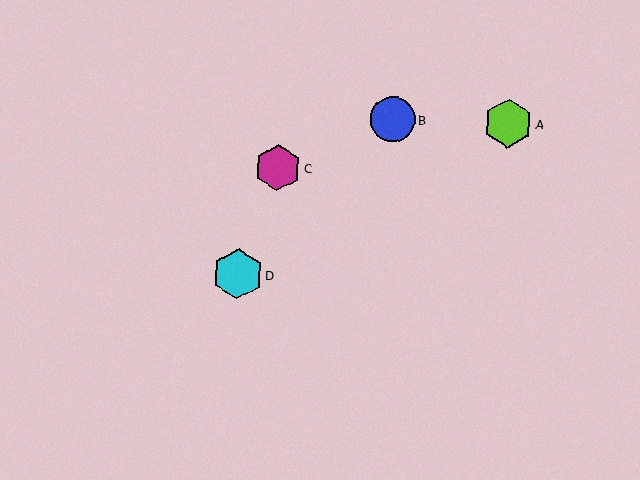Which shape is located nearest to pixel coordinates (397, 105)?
The blue circle (labeled B) at (392, 119) is nearest to that location.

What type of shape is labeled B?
Shape B is a blue circle.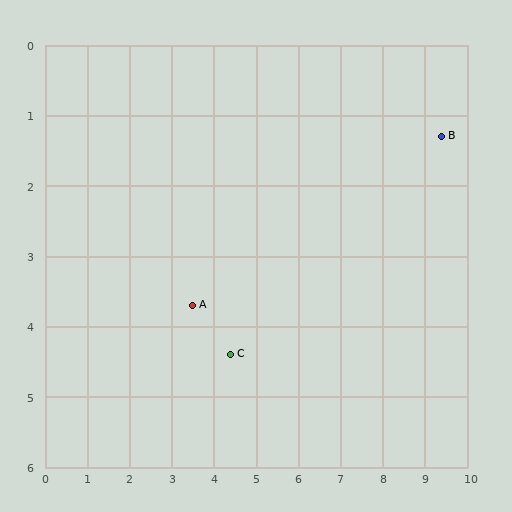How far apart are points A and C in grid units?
Points A and C are about 1.1 grid units apart.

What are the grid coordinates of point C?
Point C is at approximately (4.4, 4.4).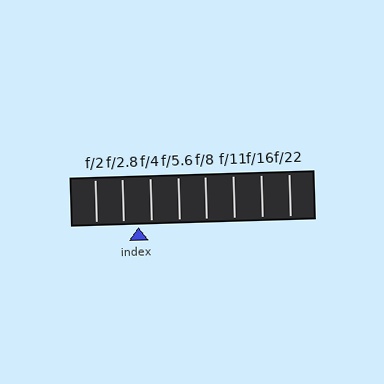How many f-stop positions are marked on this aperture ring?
There are 8 f-stop positions marked.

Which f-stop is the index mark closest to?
The index mark is closest to f/4.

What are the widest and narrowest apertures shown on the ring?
The widest aperture shown is f/2 and the narrowest is f/22.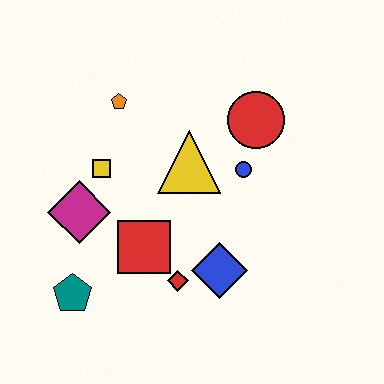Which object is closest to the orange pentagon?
The yellow square is closest to the orange pentagon.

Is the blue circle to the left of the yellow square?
No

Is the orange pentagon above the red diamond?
Yes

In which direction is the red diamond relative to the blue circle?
The red diamond is below the blue circle.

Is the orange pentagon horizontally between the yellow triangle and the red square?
No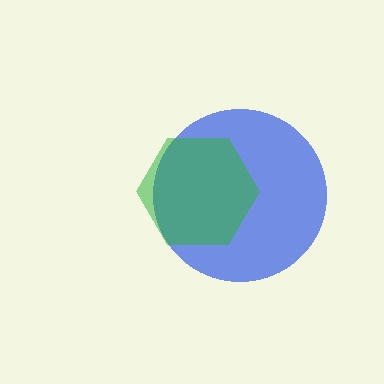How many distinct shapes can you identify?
There are 2 distinct shapes: a blue circle, a green hexagon.